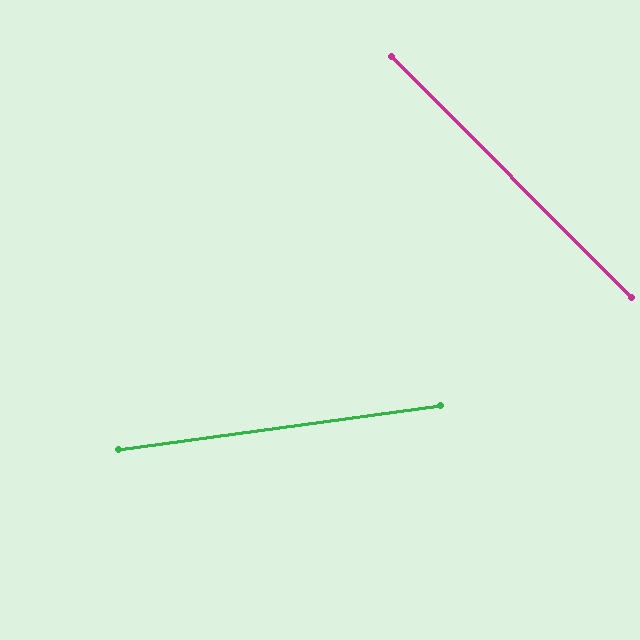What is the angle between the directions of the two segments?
Approximately 53 degrees.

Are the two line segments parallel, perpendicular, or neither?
Neither parallel nor perpendicular — they differ by about 53°.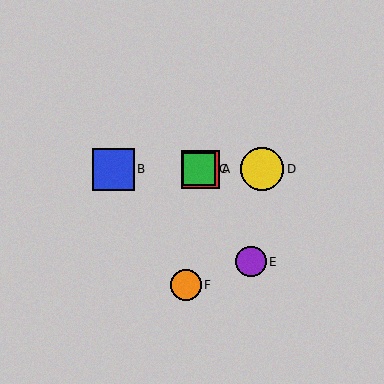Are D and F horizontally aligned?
No, D is at y≈169 and F is at y≈285.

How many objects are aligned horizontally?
4 objects (A, B, C, D) are aligned horizontally.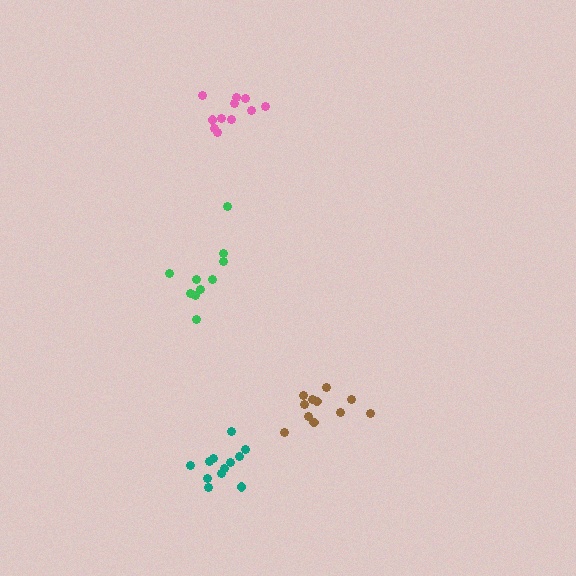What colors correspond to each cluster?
The clusters are colored: pink, teal, green, brown.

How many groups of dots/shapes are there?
There are 4 groups.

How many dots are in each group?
Group 1: 11 dots, Group 2: 12 dots, Group 3: 10 dots, Group 4: 11 dots (44 total).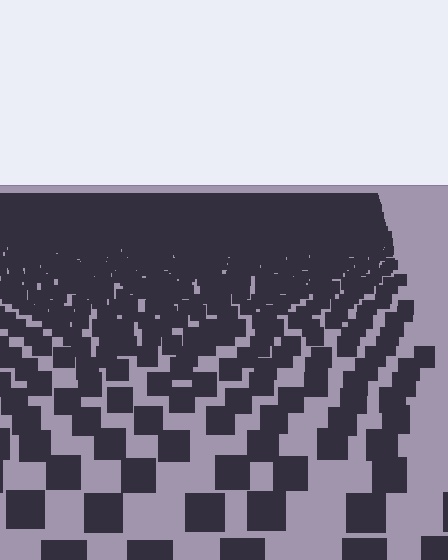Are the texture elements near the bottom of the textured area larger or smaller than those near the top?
Larger. Near the bottom, elements are closer to the viewer and appear at a bigger on-screen size.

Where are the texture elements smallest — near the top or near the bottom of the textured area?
Near the top.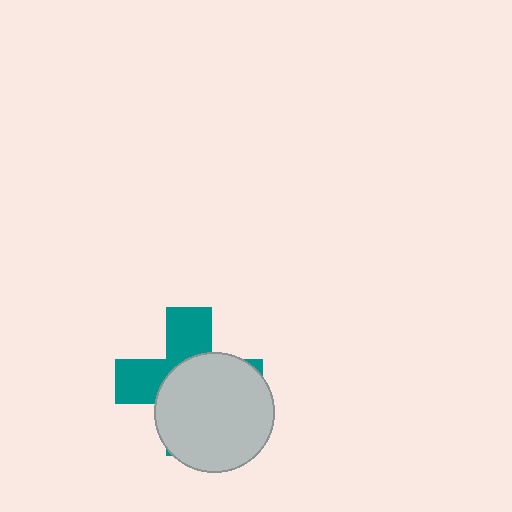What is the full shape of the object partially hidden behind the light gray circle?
The partially hidden object is a teal cross.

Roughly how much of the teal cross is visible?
A small part of it is visible (roughly 41%).